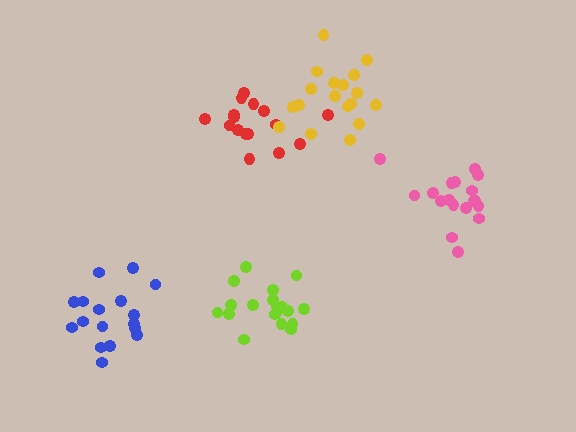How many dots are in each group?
Group 1: 16 dots, Group 2: 19 dots, Group 3: 17 dots, Group 4: 18 dots, Group 5: 18 dots (88 total).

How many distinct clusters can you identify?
There are 5 distinct clusters.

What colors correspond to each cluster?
The clusters are colored: red, lime, blue, pink, yellow.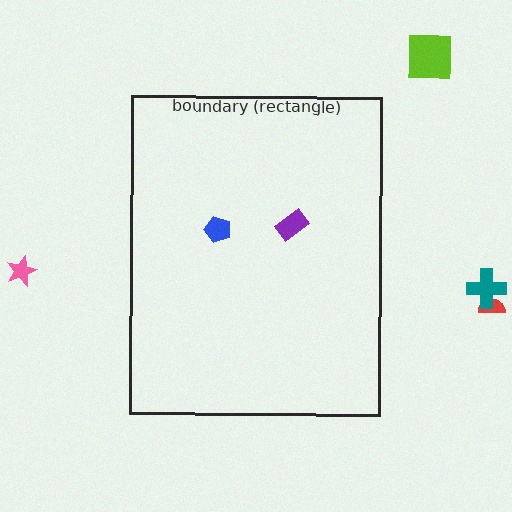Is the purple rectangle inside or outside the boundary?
Inside.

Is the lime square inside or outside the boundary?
Outside.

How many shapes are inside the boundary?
2 inside, 4 outside.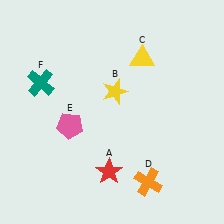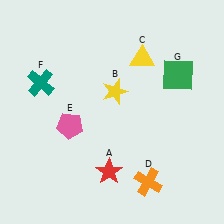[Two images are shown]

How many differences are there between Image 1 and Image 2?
There is 1 difference between the two images.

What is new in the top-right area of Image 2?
A green square (G) was added in the top-right area of Image 2.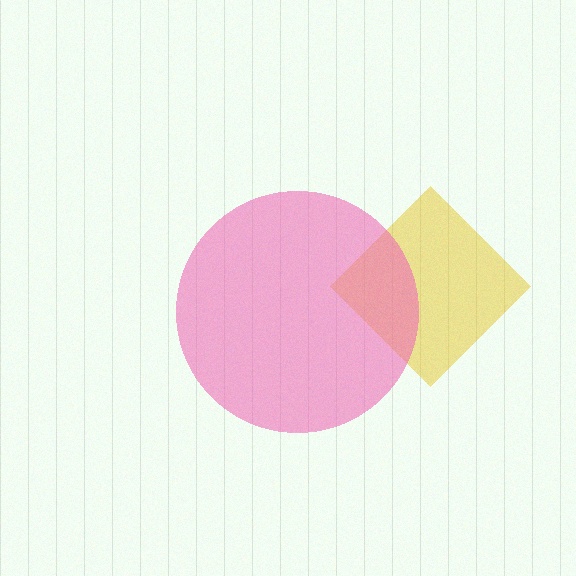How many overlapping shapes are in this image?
There are 2 overlapping shapes in the image.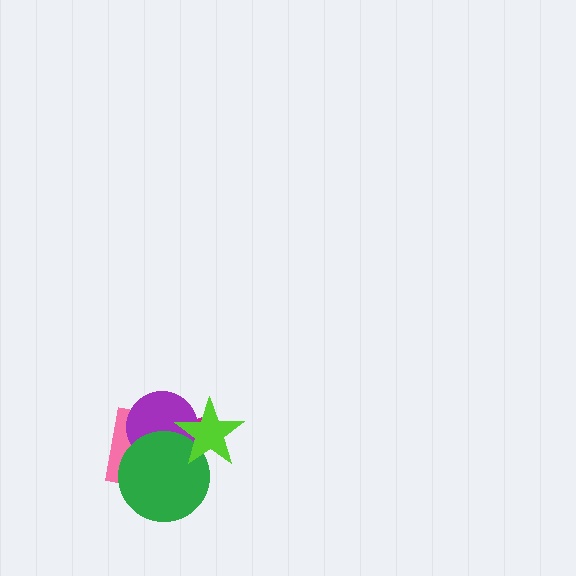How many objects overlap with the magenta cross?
4 objects overlap with the magenta cross.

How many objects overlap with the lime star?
4 objects overlap with the lime star.